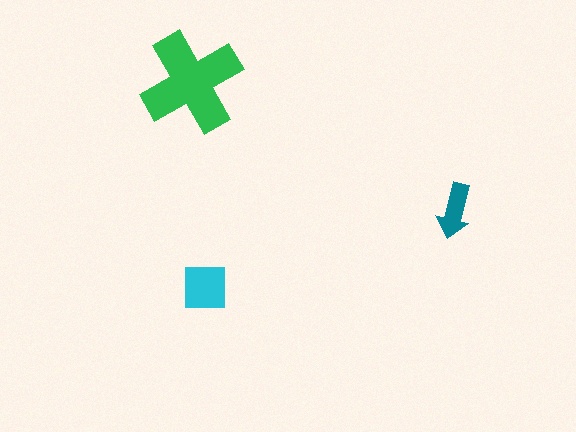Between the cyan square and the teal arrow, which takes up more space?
The cyan square.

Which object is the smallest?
The teal arrow.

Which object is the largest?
The green cross.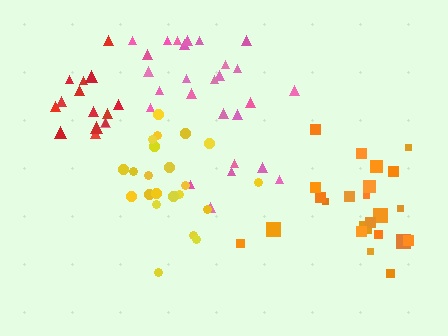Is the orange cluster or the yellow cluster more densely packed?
Yellow.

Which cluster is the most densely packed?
Yellow.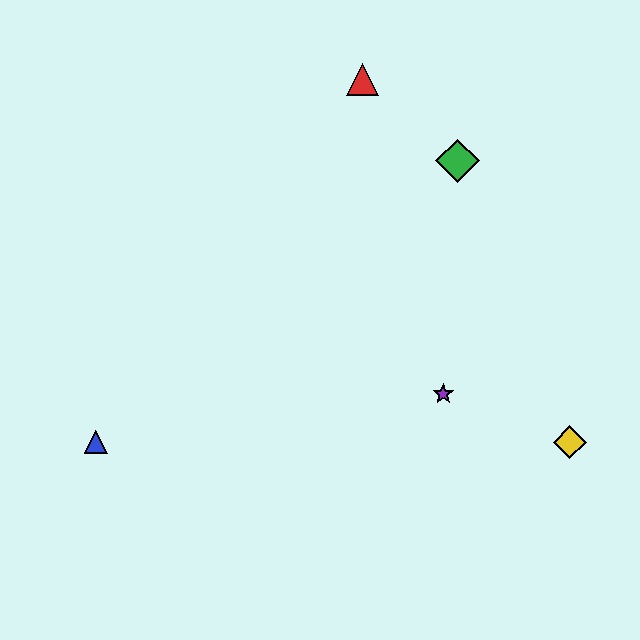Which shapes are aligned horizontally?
The blue triangle, the yellow diamond are aligned horizontally.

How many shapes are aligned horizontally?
2 shapes (the blue triangle, the yellow diamond) are aligned horizontally.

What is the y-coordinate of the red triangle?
The red triangle is at y≈80.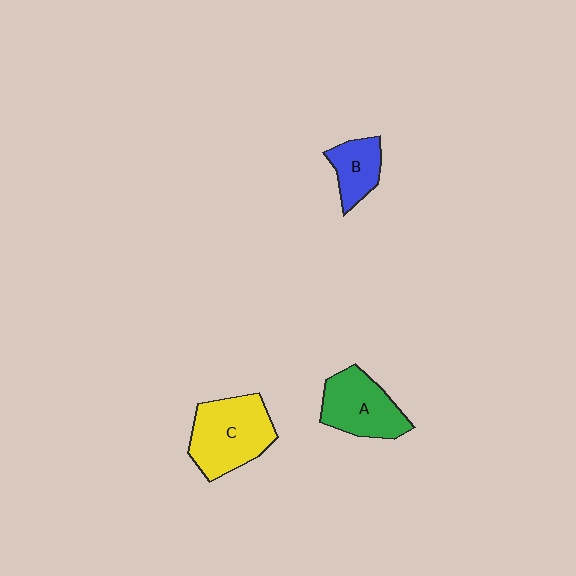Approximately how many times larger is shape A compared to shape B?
Approximately 1.6 times.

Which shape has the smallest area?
Shape B (blue).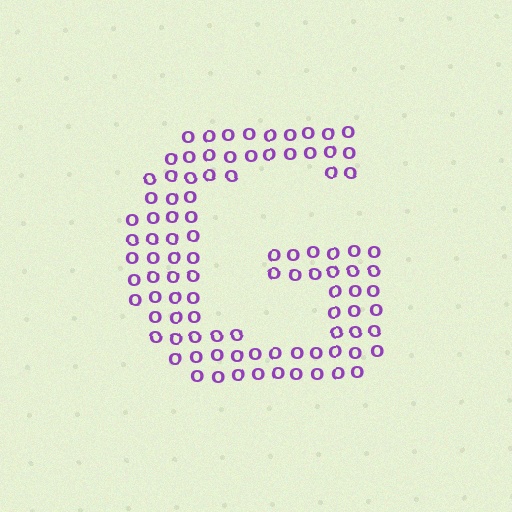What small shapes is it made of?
It is made of small letter O's.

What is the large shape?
The large shape is the letter G.